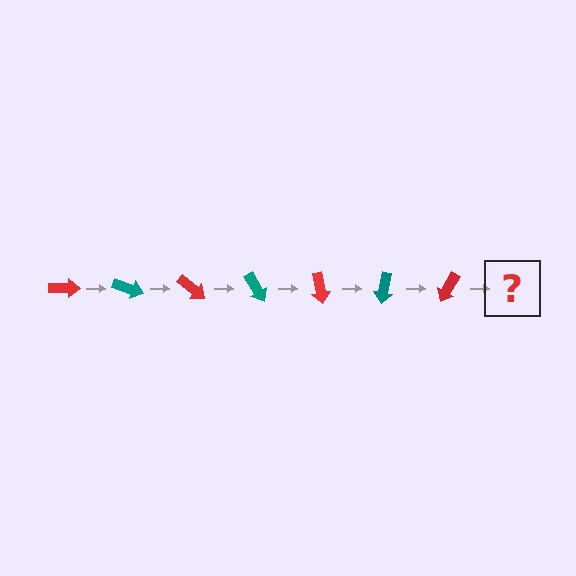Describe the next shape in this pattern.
It should be a teal arrow, rotated 140 degrees from the start.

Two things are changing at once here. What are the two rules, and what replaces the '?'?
The two rules are that it rotates 20 degrees each step and the color cycles through red and teal. The '?' should be a teal arrow, rotated 140 degrees from the start.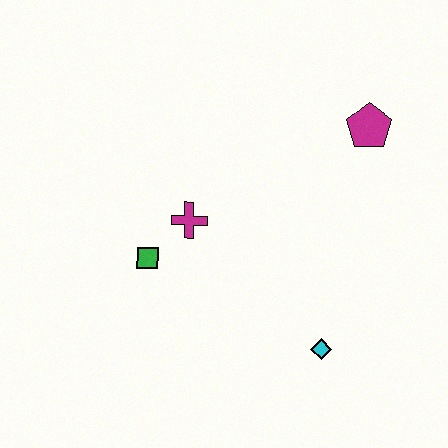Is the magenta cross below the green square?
No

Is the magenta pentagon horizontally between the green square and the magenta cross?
No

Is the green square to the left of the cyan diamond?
Yes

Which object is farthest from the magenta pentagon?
The green square is farthest from the magenta pentagon.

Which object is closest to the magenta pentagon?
The magenta cross is closest to the magenta pentagon.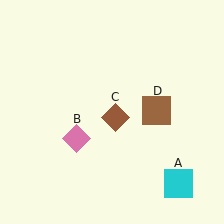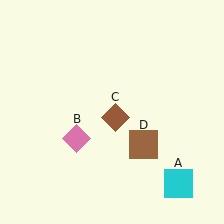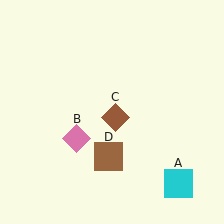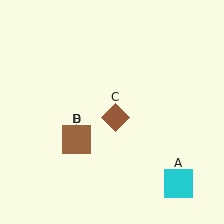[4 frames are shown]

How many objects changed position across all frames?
1 object changed position: brown square (object D).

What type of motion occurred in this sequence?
The brown square (object D) rotated clockwise around the center of the scene.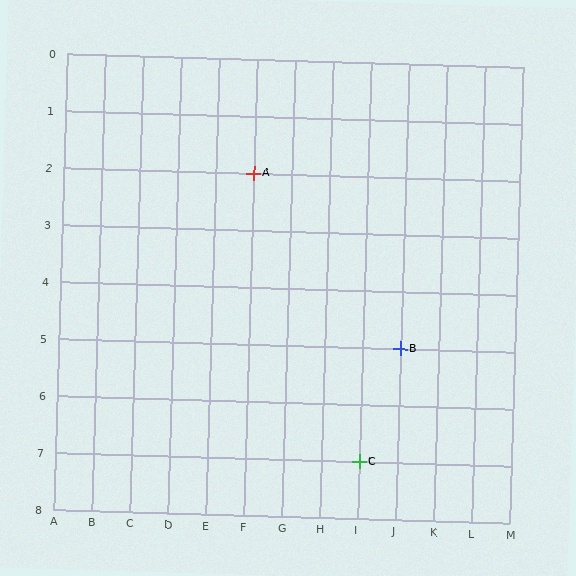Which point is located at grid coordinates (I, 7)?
Point C is at (I, 7).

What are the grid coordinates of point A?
Point A is at grid coordinates (F, 2).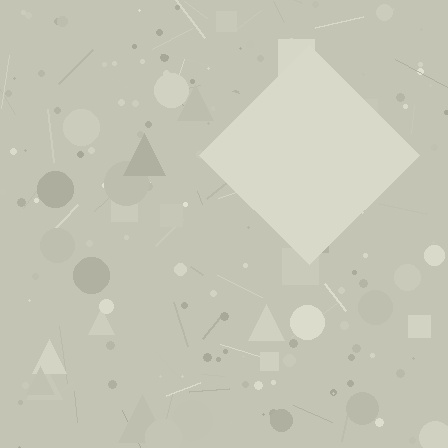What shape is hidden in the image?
A diamond is hidden in the image.